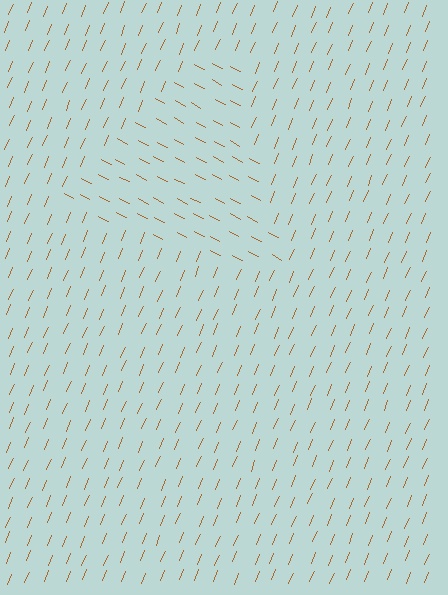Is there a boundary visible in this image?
Yes, there is a texture boundary formed by a change in line orientation.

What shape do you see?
I see a triangle.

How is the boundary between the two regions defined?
The boundary is defined purely by a change in line orientation (approximately 84 degrees difference). All lines are the same color and thickness.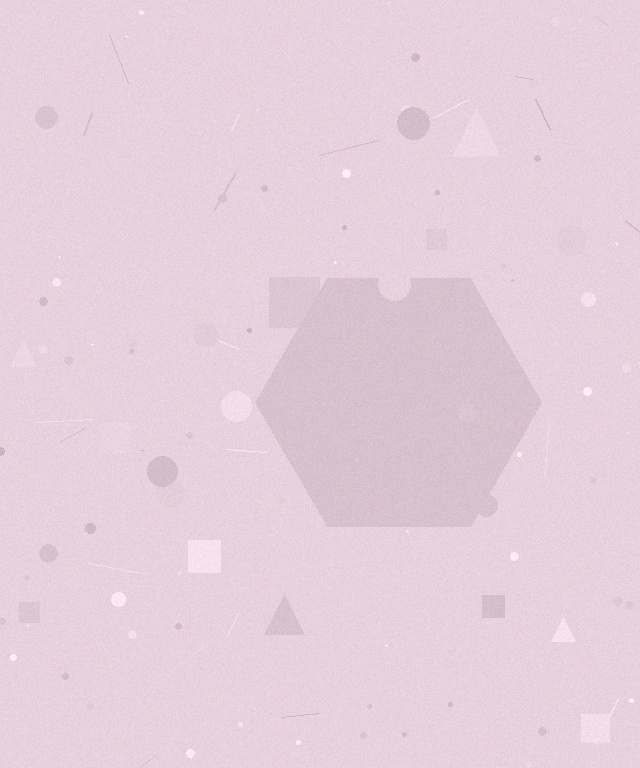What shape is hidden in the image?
A hexagon is hidden in the image.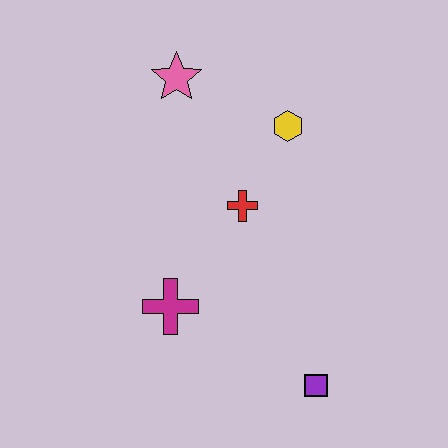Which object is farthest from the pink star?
The purple square is farthest from the pink star.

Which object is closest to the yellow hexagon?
The red cross is closest to the yellow hexagon.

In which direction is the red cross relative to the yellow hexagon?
The red cross is below the yellow hexagon.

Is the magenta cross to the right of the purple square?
No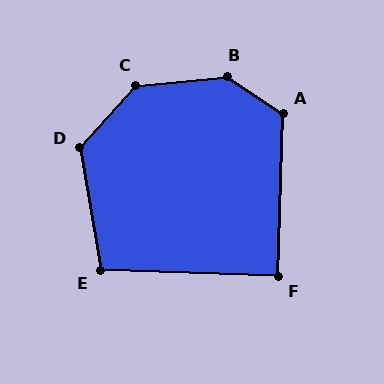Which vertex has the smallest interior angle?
F, at approximately 90 degrees.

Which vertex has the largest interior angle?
B, at approximately 141 degrees.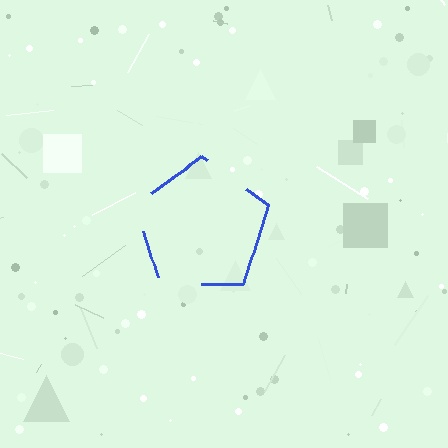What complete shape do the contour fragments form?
The contour fragments form a pentagon.